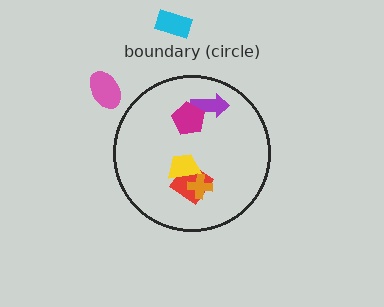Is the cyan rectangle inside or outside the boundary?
Outside.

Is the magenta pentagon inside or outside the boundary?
Inside.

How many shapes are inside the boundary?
5 inside, 2 outside.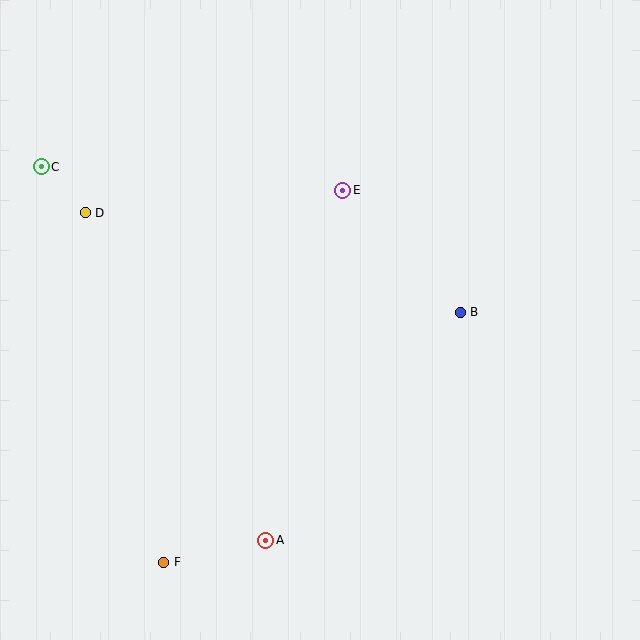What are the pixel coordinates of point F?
Point F is at (164, 562).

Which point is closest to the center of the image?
Point E at (343, 190) is closest to the center.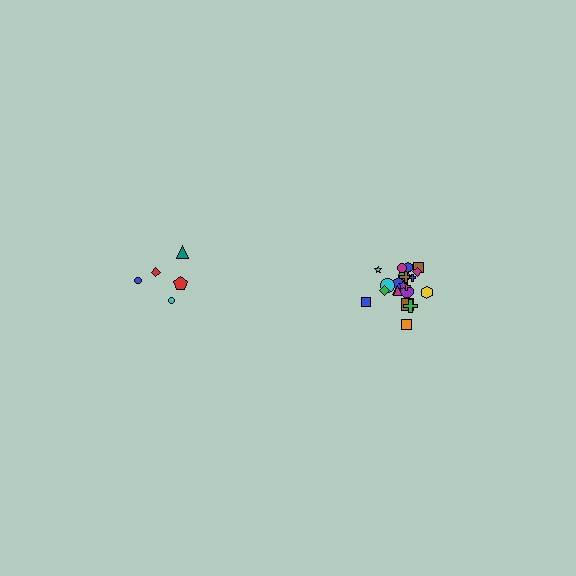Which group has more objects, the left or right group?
The right group.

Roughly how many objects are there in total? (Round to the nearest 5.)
Roughly 25 objects in total.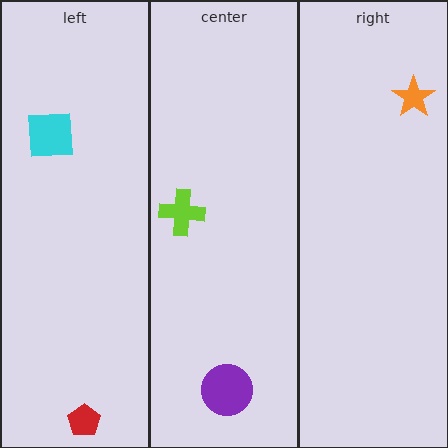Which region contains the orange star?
The right region.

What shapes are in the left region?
The red pentagon, the cyan square.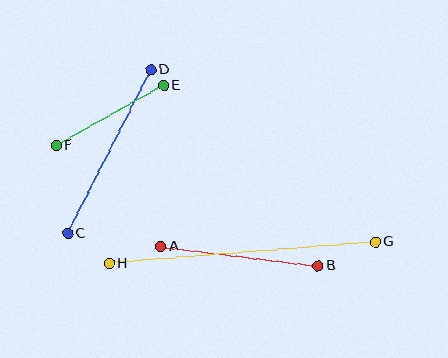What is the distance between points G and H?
The distance is approximately 267 pixels.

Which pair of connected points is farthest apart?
Points G and H are farthest apart.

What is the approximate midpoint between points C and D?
The midpoint is at approximately (109, 152) pixels.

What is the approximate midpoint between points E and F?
The midpoint is at approximately (110, 115) pixels.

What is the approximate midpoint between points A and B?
The midpoint is at approximately (239, 256) pixels.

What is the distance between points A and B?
The distance is approximately 158 pixels.